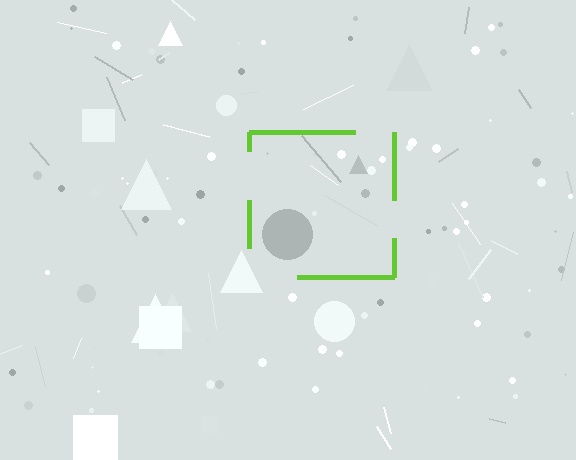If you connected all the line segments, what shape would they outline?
They would outline a square.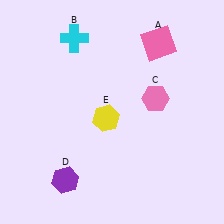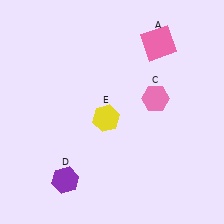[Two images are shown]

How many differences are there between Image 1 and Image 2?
There is 1 difference between the two images.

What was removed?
The cyan cross (B) was removed in Image 2.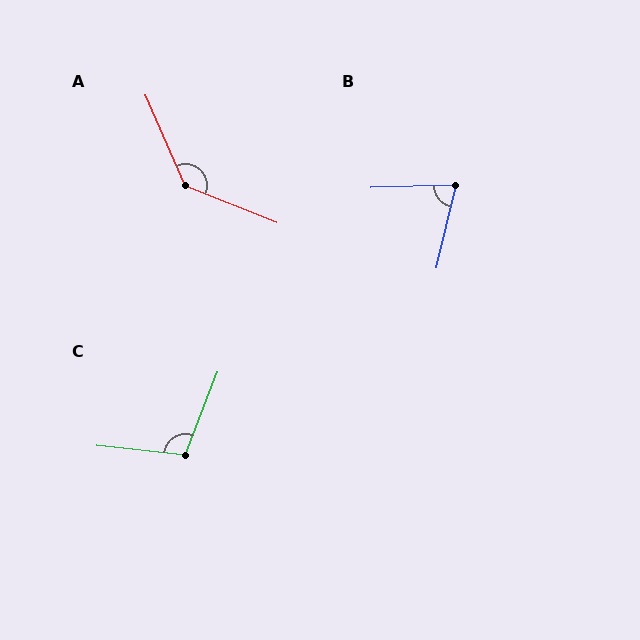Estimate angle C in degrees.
Approximately 105 degrees.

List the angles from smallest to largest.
B (75°), C (105°), A (135°).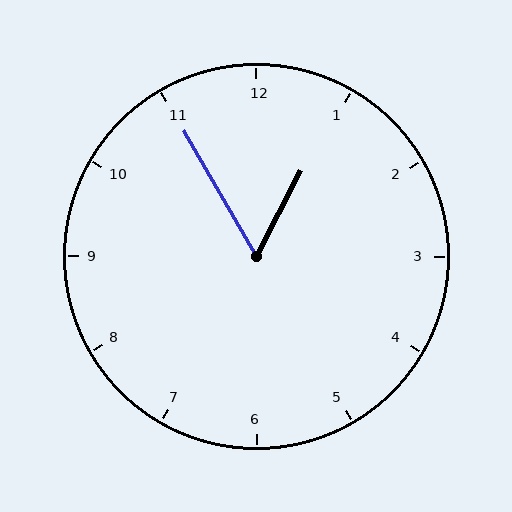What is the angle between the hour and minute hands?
Approximately 58 degrees.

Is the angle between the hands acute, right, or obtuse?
It is acute.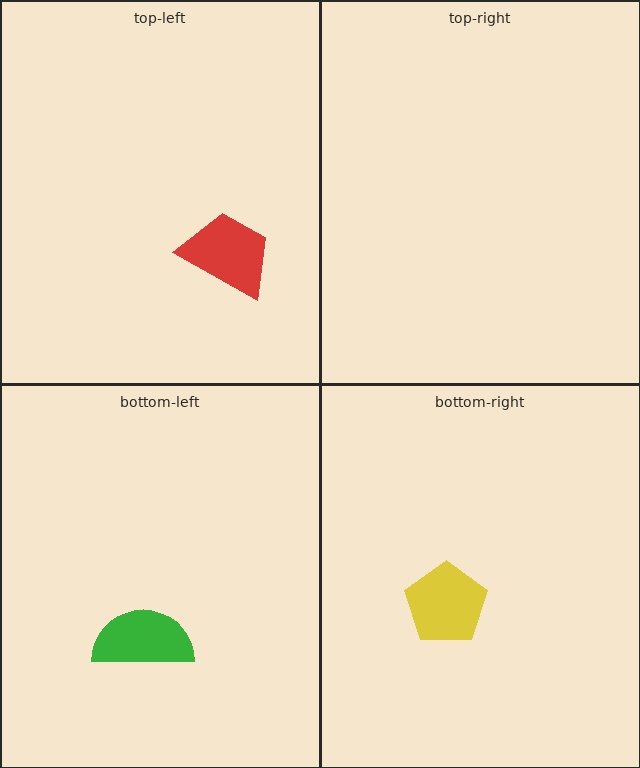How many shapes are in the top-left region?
1.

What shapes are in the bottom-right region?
The yellow pentagon.